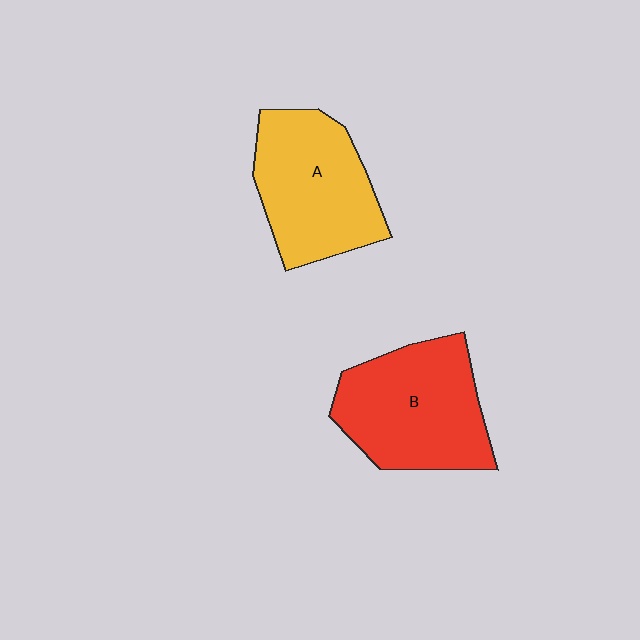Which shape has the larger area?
Shape B (red).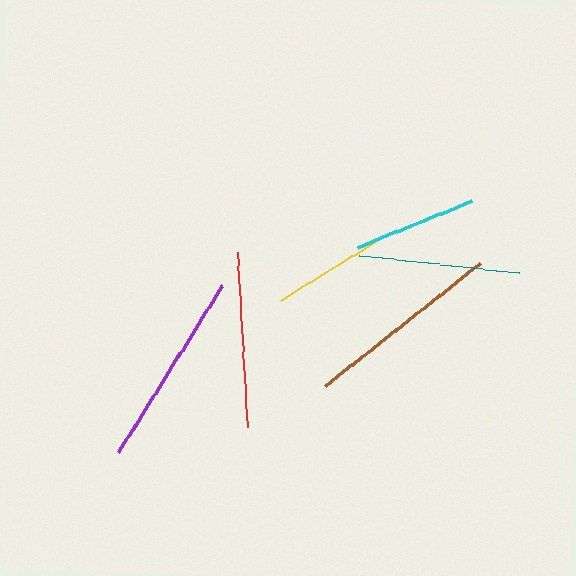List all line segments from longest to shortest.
From longest to shortest: brown, purple, red, teal, cyan, yellow.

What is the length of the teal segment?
The teal segment is approximately 162 pixels long.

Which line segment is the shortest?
The yellow line is the shortest at approximately 113 pixels.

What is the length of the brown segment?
The brown segment is approximately 197 pixels long.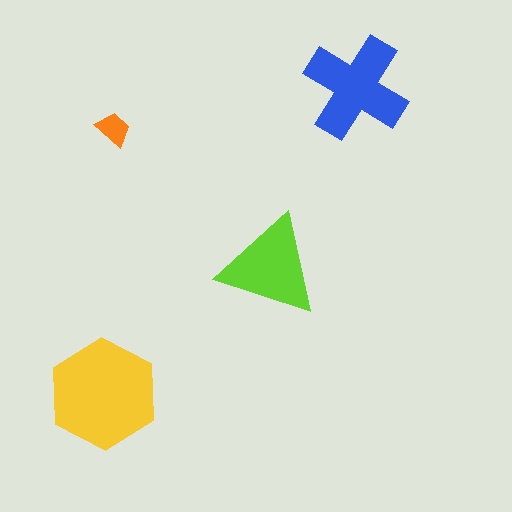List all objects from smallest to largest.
The orange trapezoid, the lime triangle, the blue cross, the yellow hexagon.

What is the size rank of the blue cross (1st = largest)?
2nd.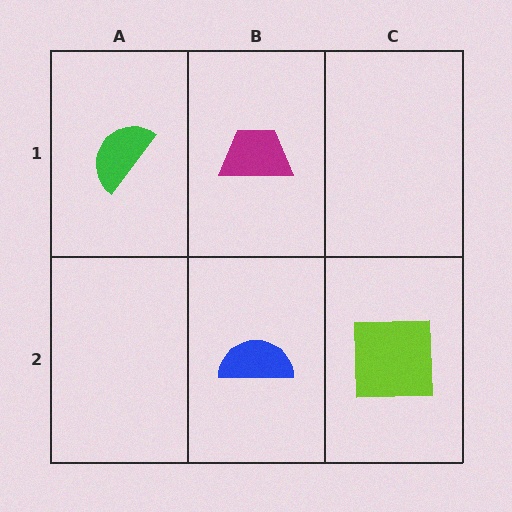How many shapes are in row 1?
2 shapes.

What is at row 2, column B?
A blue semicircle.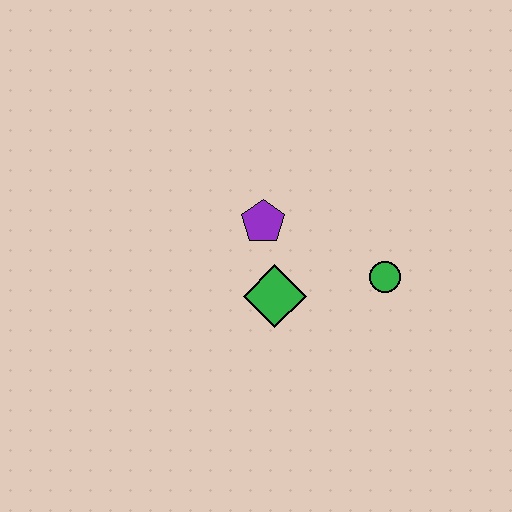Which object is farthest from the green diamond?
The green circle is farthest from the green diamond.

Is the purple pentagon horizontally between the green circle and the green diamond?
No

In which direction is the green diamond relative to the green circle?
The green diamond is to the left of the green circle.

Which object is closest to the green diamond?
The purple pentagon is closest to the green diamond.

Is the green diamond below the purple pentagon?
Yes